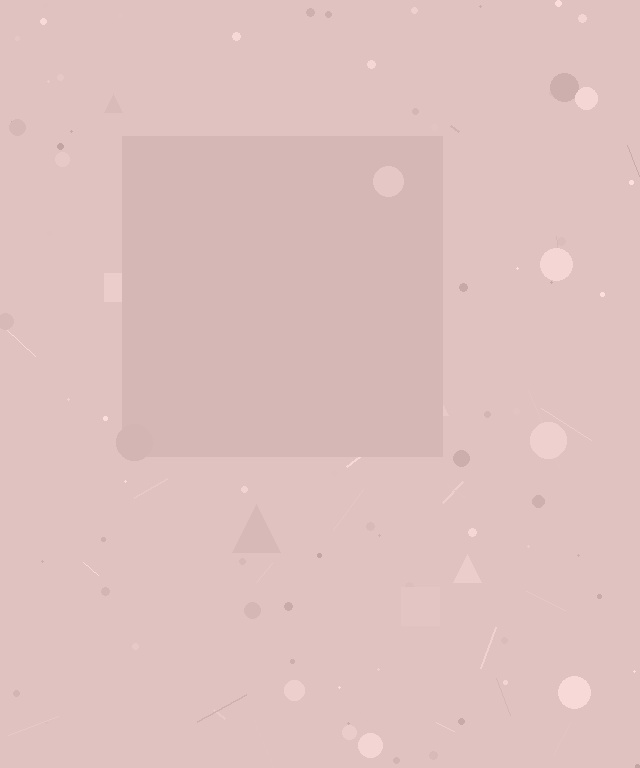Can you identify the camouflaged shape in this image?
The camouflaged shape is a square.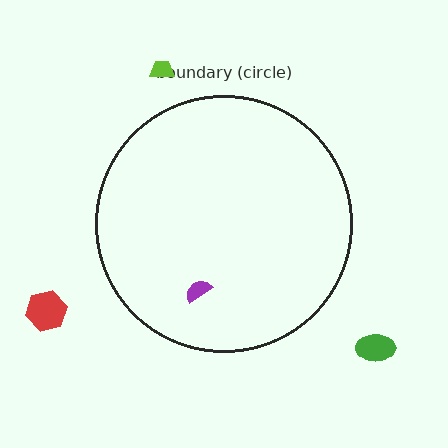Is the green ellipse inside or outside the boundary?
Outside.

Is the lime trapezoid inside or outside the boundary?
Outside.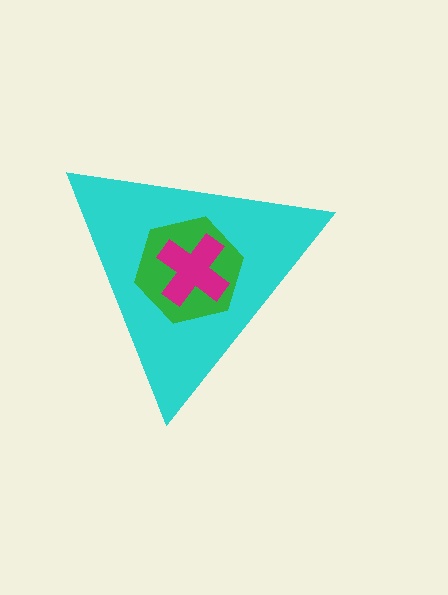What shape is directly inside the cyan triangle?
The green hexagon.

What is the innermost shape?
The magenta cross.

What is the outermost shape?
The cyan triangle.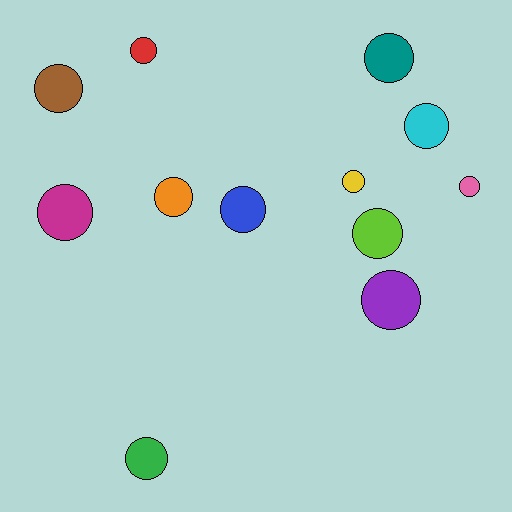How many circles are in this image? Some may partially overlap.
There are 12 circles.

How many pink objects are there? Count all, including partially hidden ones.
There is 1 pink object.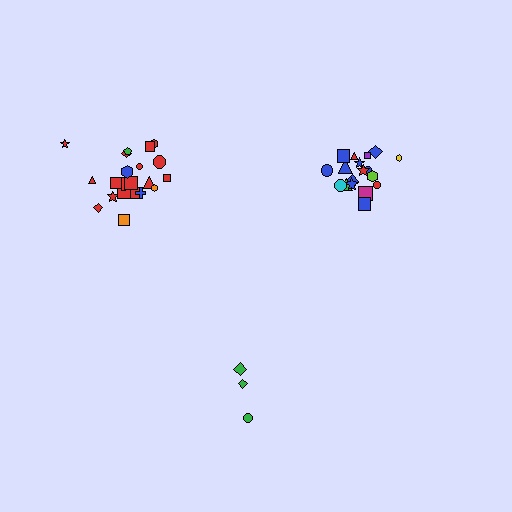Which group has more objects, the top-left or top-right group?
The top-left group.